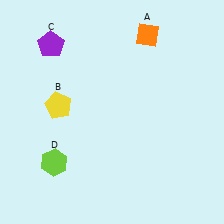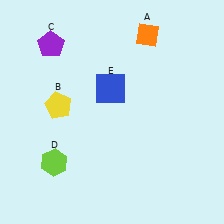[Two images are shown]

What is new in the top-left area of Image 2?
A blue square (E) was added in the top-left area of Image 2.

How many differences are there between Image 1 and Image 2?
There is 1 difference between the two images.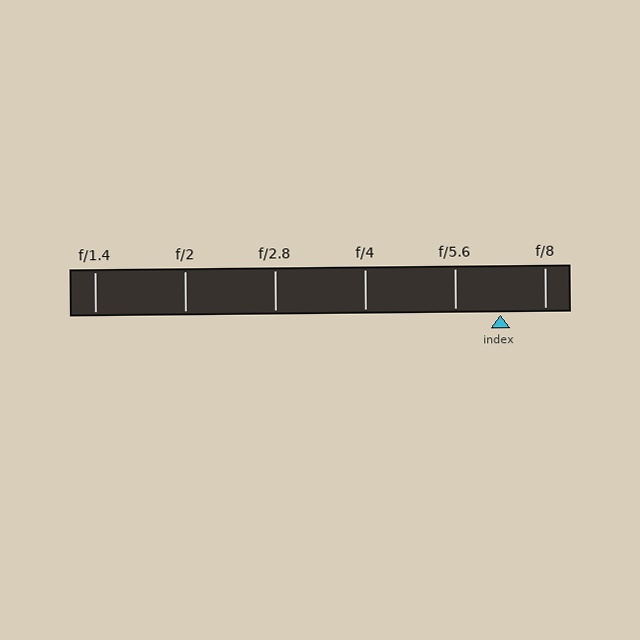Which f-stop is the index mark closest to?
The index mark is closest to f/8.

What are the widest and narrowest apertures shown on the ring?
The widest aperture shown is f/1.4 and the narrowest is f/8.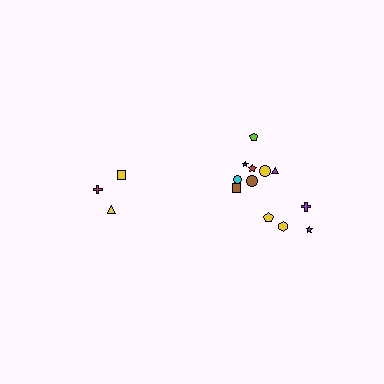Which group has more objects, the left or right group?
The right group.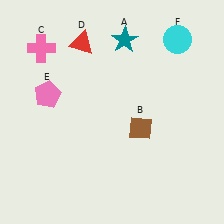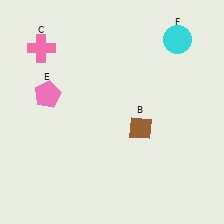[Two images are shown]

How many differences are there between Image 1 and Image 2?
There are 2 differences between the two images.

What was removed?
The red triangle (D), the teal star (A) were removed in Image 2.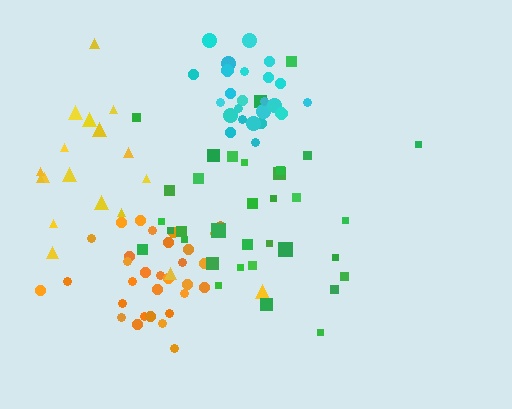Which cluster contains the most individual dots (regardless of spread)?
Green (34).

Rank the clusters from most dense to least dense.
cyan, orange, green, yellow.